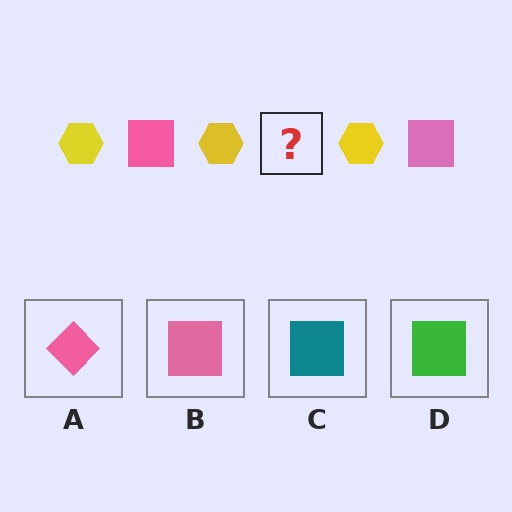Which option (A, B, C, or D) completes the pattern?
B.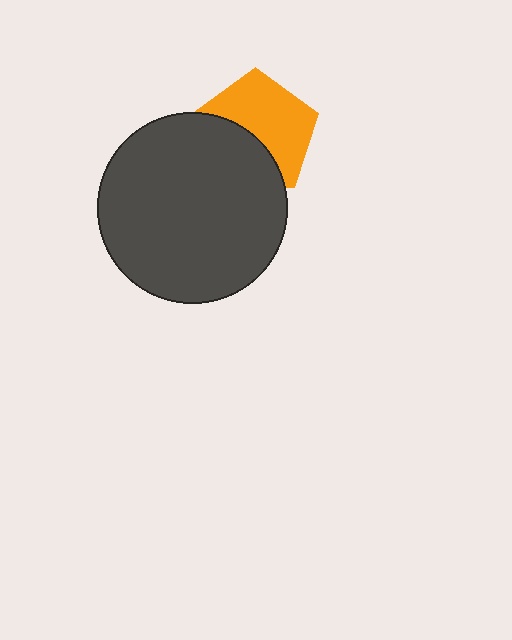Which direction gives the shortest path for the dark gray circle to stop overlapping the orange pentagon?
Moving down gives the shortest separation.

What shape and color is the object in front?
The object in front is a dark gray circle.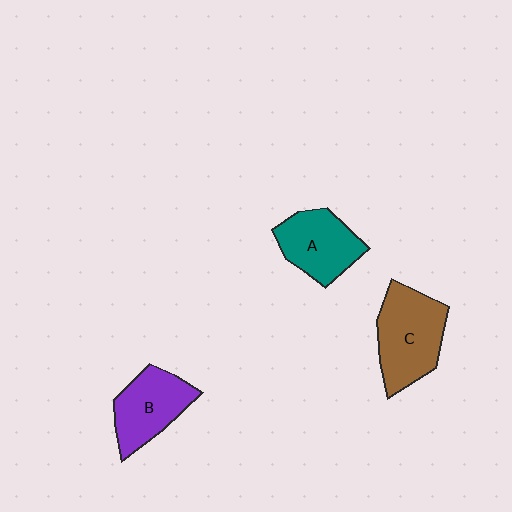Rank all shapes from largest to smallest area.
From largest to smallest: C (brown), B (purple), A (teal).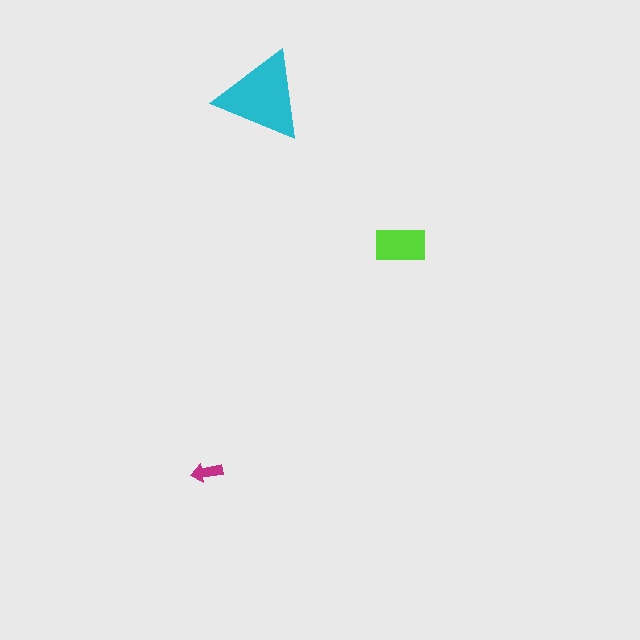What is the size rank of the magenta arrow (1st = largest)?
3rd.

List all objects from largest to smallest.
The cyan triangle, the lime rectangle, the magenta arrow.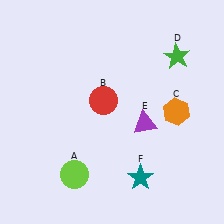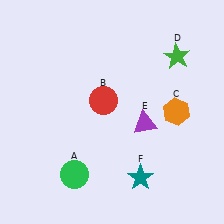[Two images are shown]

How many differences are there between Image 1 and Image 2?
There is 1 difference between the two images.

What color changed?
The circle (A) changed from lime in Image 1 to green in Image 2.